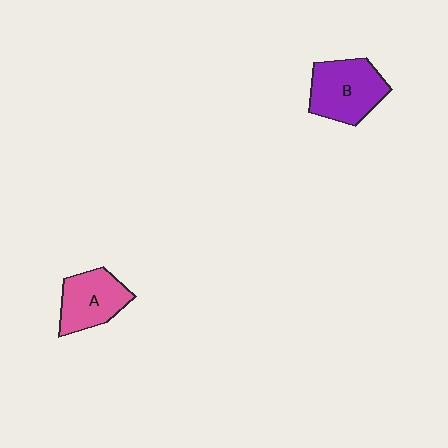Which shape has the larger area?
Shape B (purple).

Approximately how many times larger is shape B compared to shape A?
Approximately 1.2 times.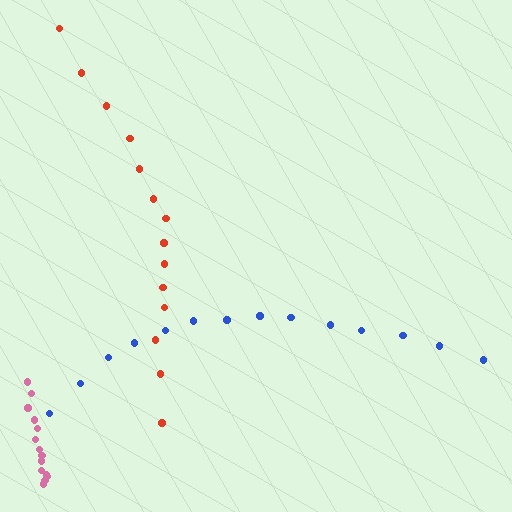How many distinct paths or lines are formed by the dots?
There are 3 distinct paths.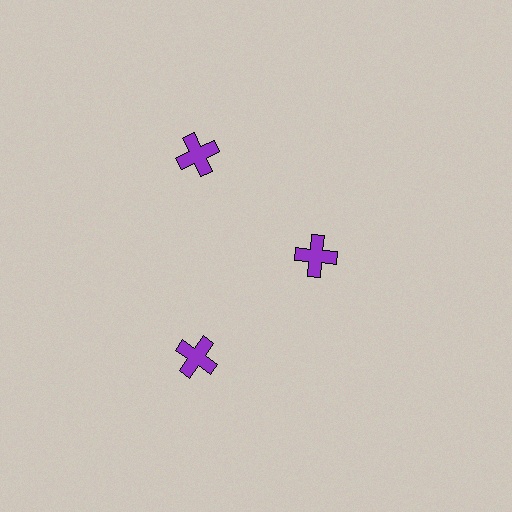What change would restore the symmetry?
The symmetry would be restored by moving it outward, back onto the ring so that all 3 crosses sit at equal angles and equal distance from the center.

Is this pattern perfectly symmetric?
No. The 3 purple crosses are arranged in a ring, but one element near the 3 o'clock position is pulled inward toward the center, breaking the 3-fold rotational symmetry.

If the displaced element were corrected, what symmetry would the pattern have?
It would have 3-fold rotational symmetry — the pattern would map onto itself every 120 degrees.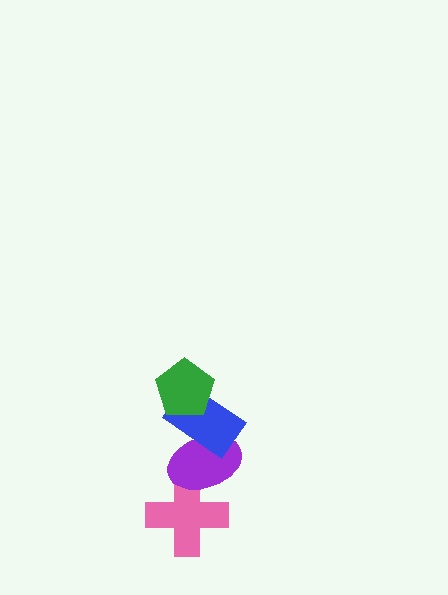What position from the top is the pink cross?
The pink cross is 4th from the top.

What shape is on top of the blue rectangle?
The green pentagon is on top of the blue rectangle.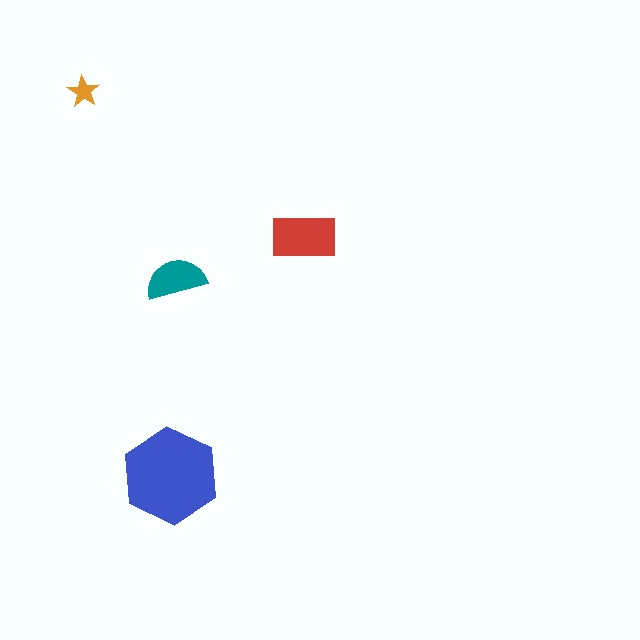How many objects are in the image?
There are 4 objects in the image.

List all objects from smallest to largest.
The orange star, the teal semicircle, the red rectangle, the blue hexagon.